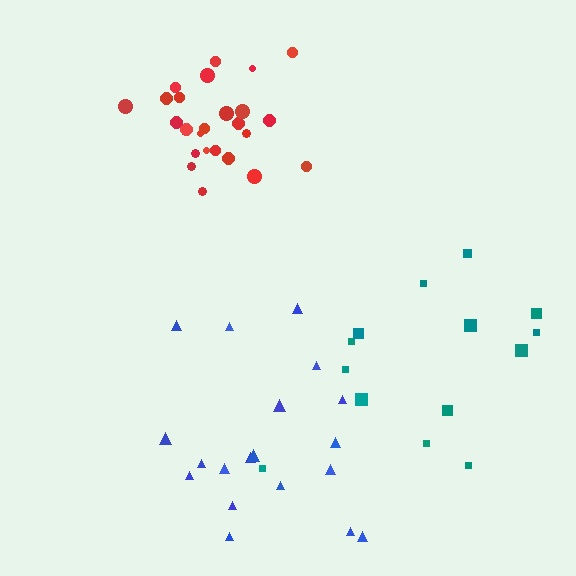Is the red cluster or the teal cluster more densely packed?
Red.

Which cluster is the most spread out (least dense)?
Teal.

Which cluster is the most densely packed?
Red.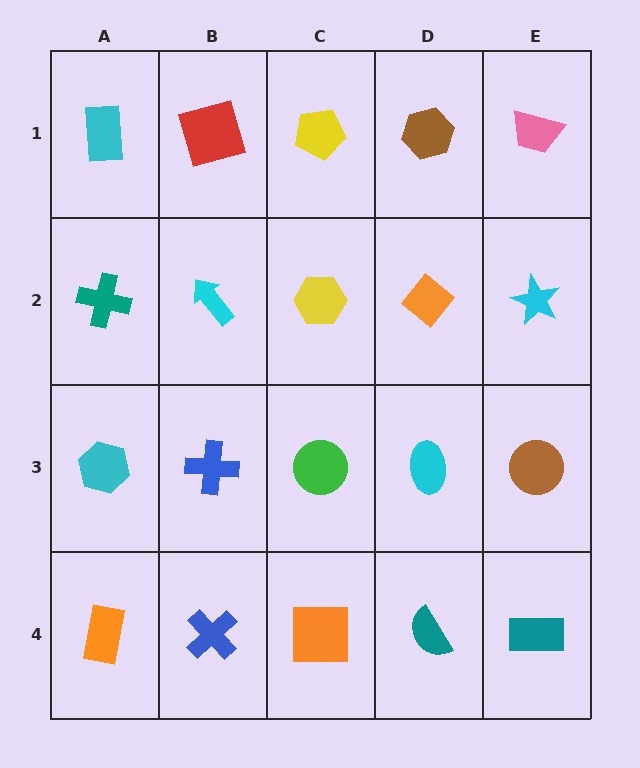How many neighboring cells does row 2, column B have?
4.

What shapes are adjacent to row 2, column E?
A pink trapezoid (row 1, column E), a brown circle (row 3, column E), an orange diamond (row 2, column D).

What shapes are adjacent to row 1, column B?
A cyan arrow (row 2, column B), a cyan rectangle (row 1, column A), a yellow pentagon (row 1, column C).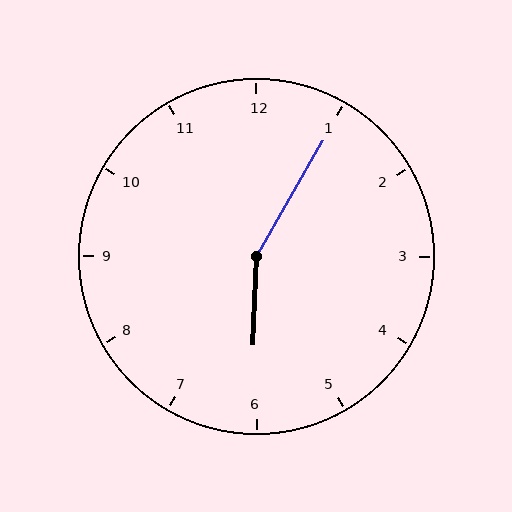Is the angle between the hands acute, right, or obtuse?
It is obtuse.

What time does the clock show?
6:05.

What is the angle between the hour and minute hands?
Approximately 152 degrees.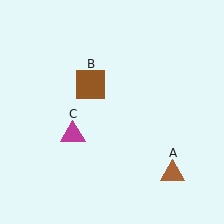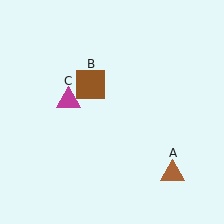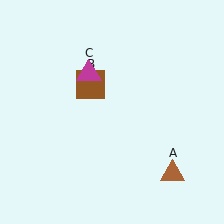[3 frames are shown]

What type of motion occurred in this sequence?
The magenta triangle (object C) rotated clockwise around the center of the scene.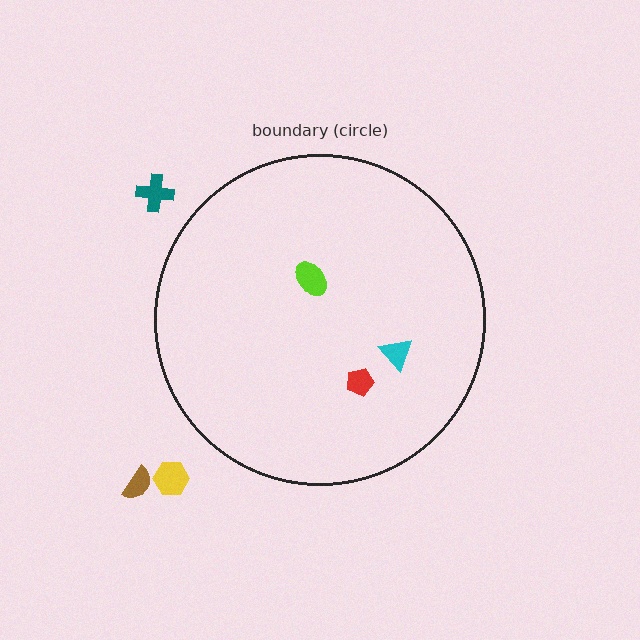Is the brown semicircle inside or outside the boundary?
Outside.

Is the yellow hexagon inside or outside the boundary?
Outside.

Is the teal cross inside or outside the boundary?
Outside.